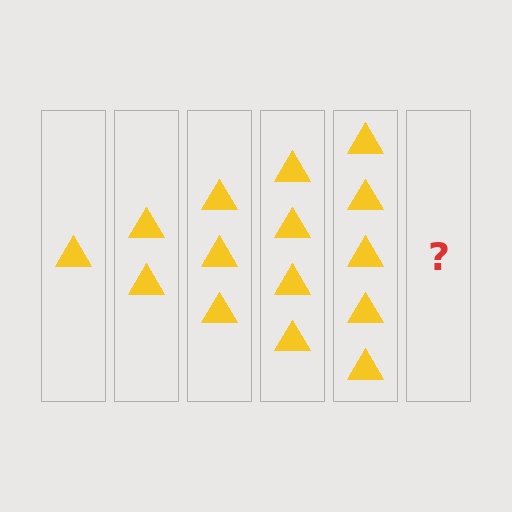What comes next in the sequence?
The next element should be 6 triangles.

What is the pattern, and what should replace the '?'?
The pattern is that each step adds one more triangle. The '?' should be 6 triangles.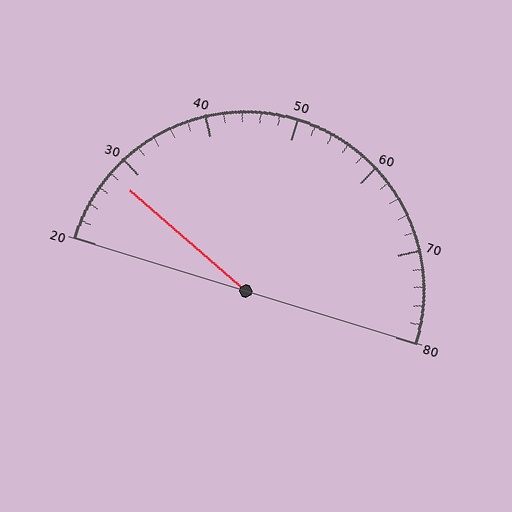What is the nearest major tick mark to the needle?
The nearest major tick mark is 30.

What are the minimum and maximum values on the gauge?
The gauge ranges from 20 to 80.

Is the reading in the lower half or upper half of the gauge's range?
The reading is in the lower half of the range (20 to 80).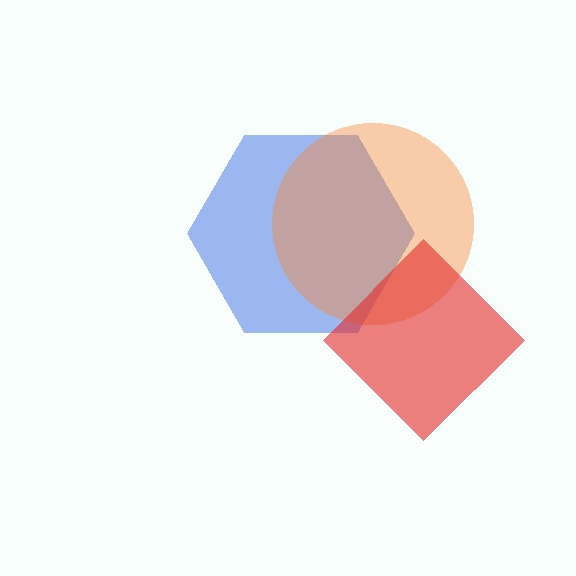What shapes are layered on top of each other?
The layered shapes are: a blue hexagon, an orange circle, a red diamond.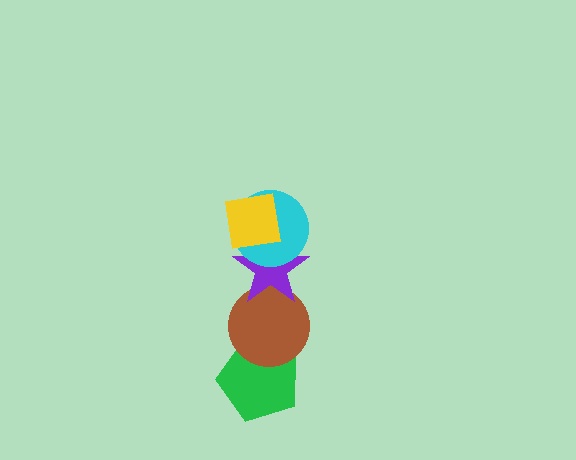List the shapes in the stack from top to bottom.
From top to bottom: the yellow square, the cyan circle, the purple star, the brown circle, the green pentagon.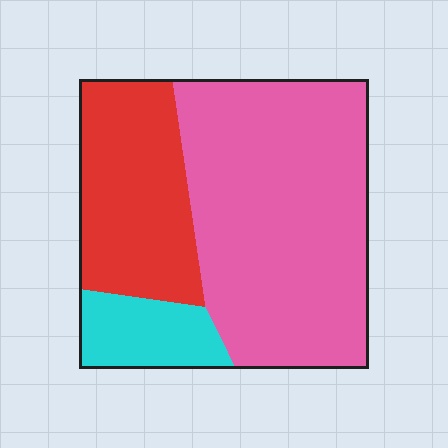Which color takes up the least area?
Cyan, at roughly 10%.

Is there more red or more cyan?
Red.